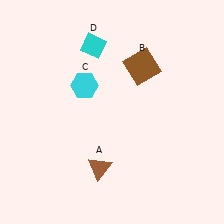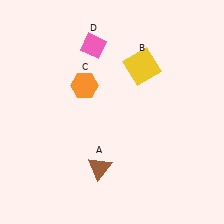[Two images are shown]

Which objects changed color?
B changed from brown to yellow. C changed from cyan to orange. D changed from cyan to pink.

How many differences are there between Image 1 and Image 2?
There are 3 differences between the two images.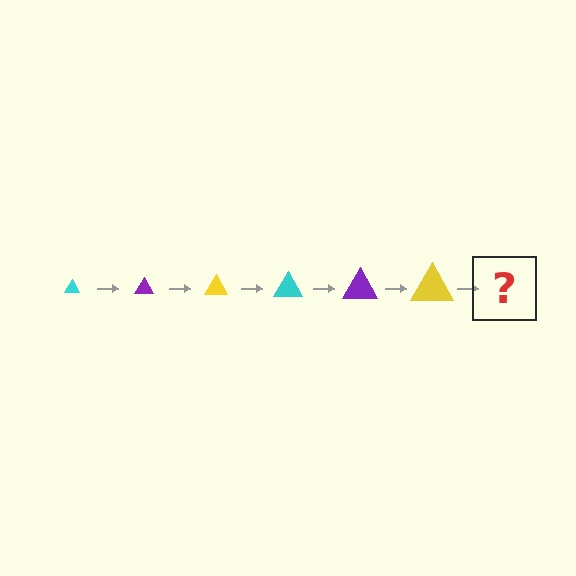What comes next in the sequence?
The next element should be a cyan triangle, larger than the previous one.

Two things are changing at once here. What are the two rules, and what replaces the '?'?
The two rules are that the triangle grows larger each step and the color cycles through cyan, purple, and yellow. The '?' should be a cyan triangle, larger than the previous one.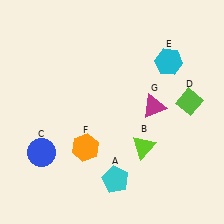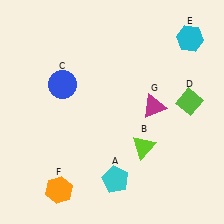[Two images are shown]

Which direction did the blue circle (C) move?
The blue circle (C) moved up.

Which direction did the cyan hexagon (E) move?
The cyan hexagon (E) moved up.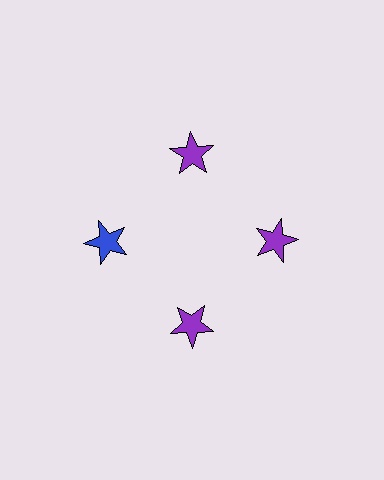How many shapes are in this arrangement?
There are 4 shapes arranged in a ring pattern.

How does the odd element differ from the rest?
It has a different color: blue instead of purple.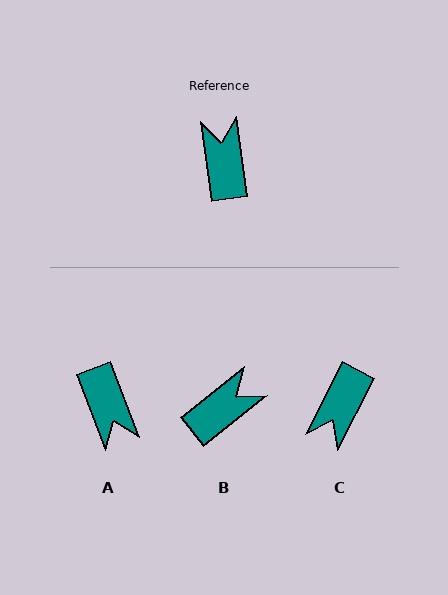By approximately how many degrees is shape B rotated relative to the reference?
Approximately 59 degrees clockwise.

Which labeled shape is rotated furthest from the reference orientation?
A, about 167 degrees away.